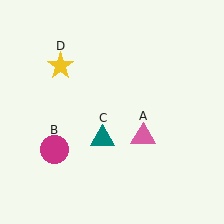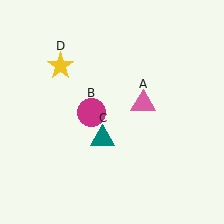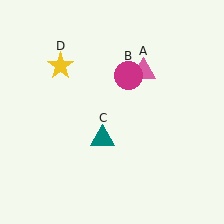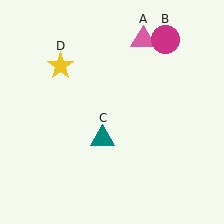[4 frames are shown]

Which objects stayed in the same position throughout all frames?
Teal triangle (object C) and yellow star (object D) remained stationary.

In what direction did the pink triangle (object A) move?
The pink triangle (object A) moved up.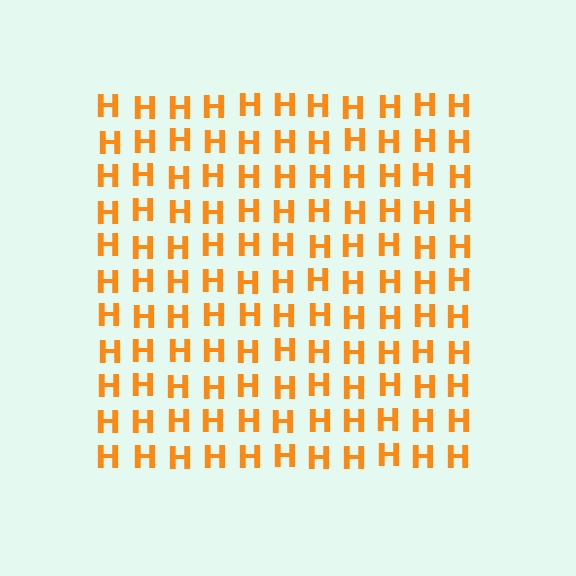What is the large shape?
The large shape is a square.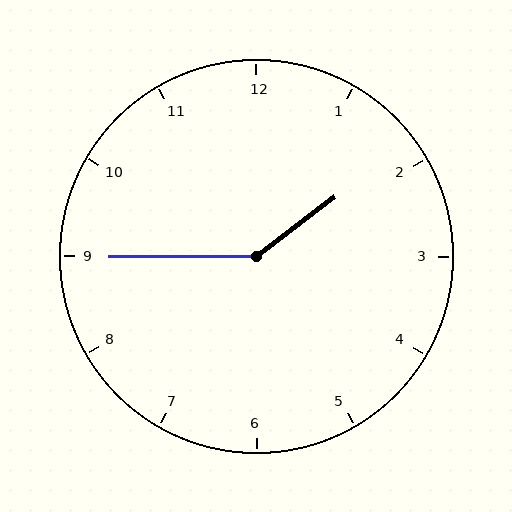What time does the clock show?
1:45.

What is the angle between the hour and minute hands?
Approximately 142 degrees.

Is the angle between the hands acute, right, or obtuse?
It is obtuse.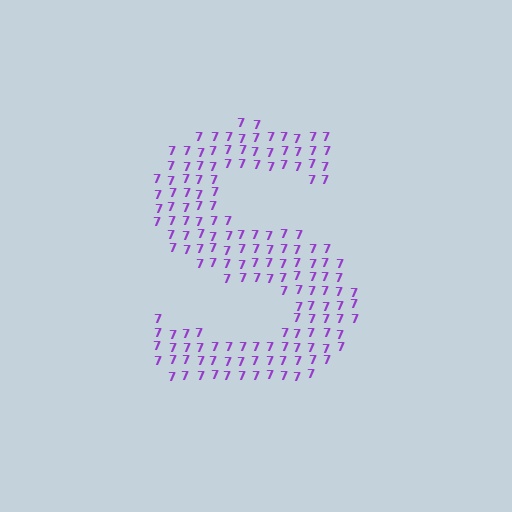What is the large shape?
The large shape is the letter S.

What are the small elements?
The small elements are digit 7's.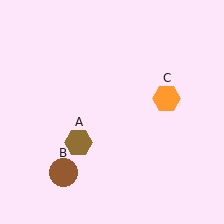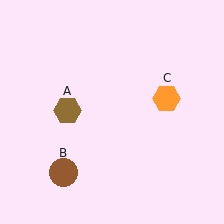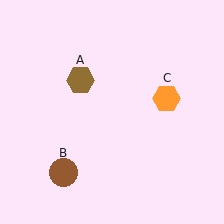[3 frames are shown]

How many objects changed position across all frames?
1 object changed position: brown hexagon (object A).